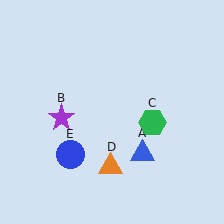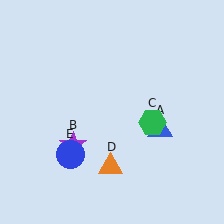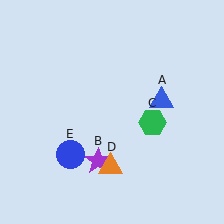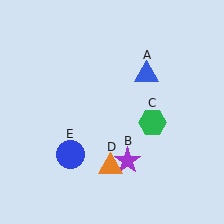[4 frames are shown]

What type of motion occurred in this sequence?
The blue triangle (object A), purple star (object B) rotated counterclockwise around the center of the scene.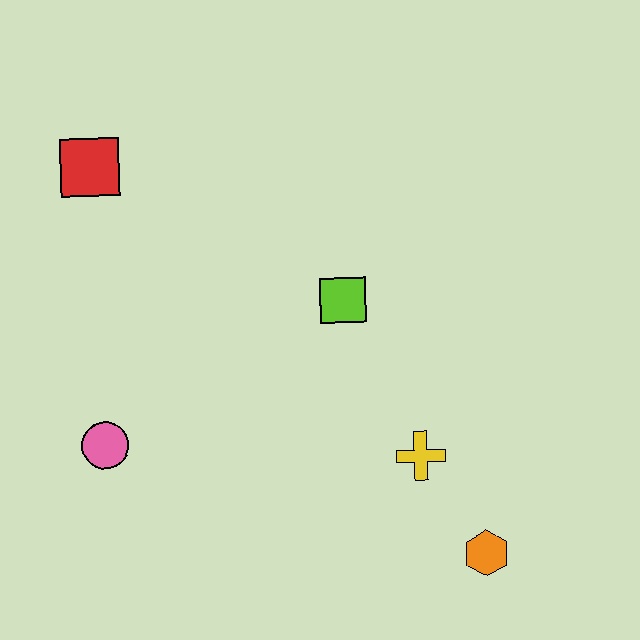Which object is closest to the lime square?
The yellow cross is closest to the lime square.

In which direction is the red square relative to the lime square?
The red square is to the left of the lime square.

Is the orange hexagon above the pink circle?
No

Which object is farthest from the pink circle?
The orange hexagon is farthest from the pink circle.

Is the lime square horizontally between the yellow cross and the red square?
Yes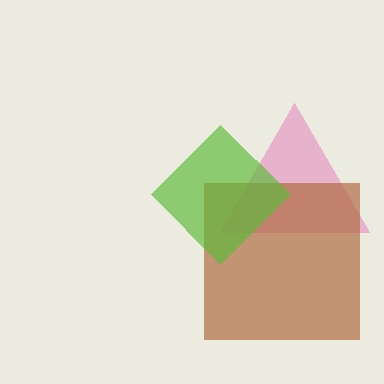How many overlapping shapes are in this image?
There are 3 overlapping shapes in the image.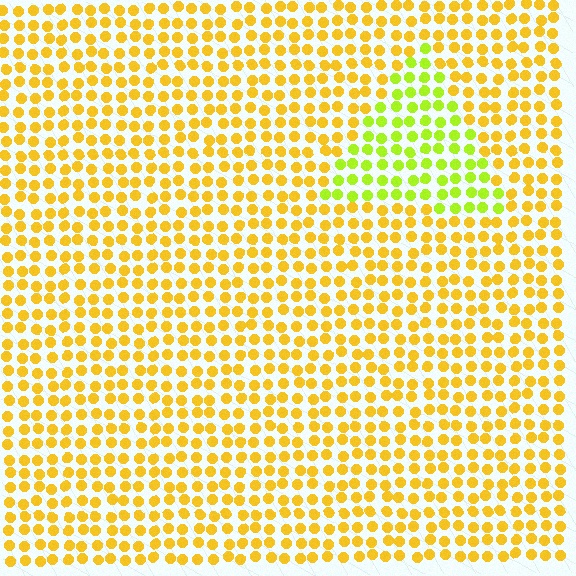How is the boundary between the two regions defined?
The boundary is defined purely by a slight shift in hue (about 37 degrees). Spacing, size, and orientation are identical on both sides.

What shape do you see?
I see a triangle.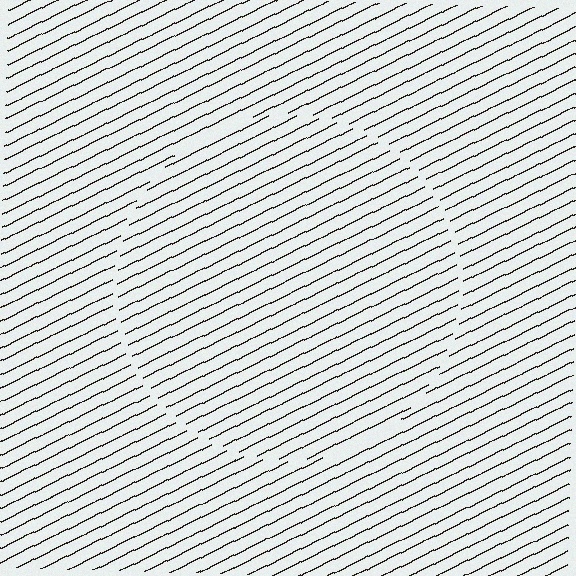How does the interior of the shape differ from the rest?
The interior of the shape contains the same grating, shifted by half a period — the contour is defined by the phase discontinuity where line-ends from the inner and outer gratings abut.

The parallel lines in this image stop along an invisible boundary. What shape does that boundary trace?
An illusory circle. The interior of the shape contains the same grating, shifted by half a period — the contour is defined by the phase discontinuity where line-ends from the inner and outer gratings abut.